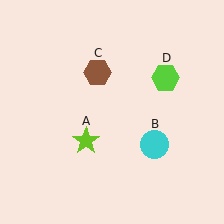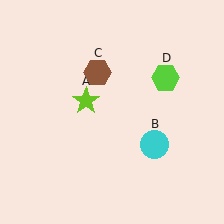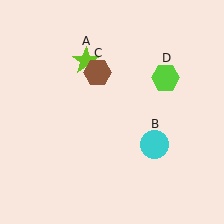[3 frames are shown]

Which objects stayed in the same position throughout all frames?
Cyan circle (object B) and brown hexagon (object C) and lime hexagon (object D) remained stationary.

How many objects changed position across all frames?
1 object changed position: lime star (object A).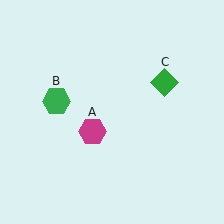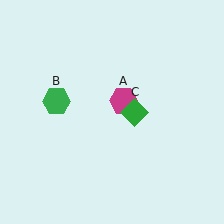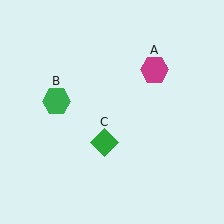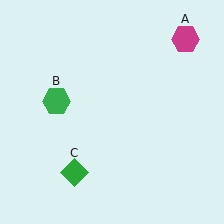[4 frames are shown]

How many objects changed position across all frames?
2 objects changed position: magenta hexagon (object A), green diamond (object C).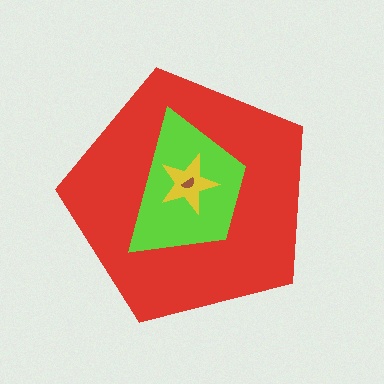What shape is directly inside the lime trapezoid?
The yellow star.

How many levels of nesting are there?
4.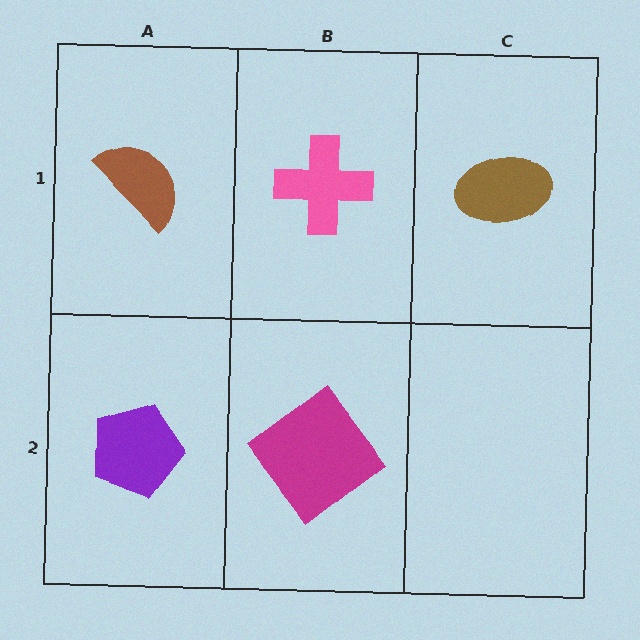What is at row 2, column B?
A magenta diamond.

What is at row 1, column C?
A brown ellipse.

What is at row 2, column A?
A purple pentagon.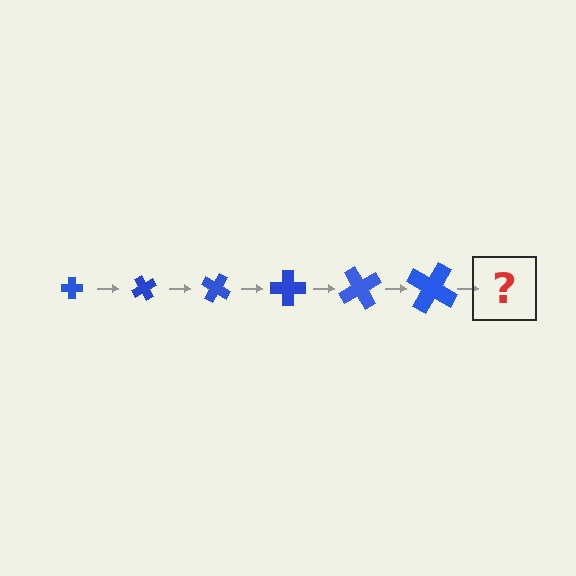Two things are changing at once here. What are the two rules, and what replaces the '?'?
The two rules are that the cross grows larger each step and it rotates 60 degrees each step. The '?' should be a cross, larger than the previous one and rotated 360 degrees from the start.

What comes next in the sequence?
The next element should be a cross, larger than the previous one and rotated 360 degrees from the start.